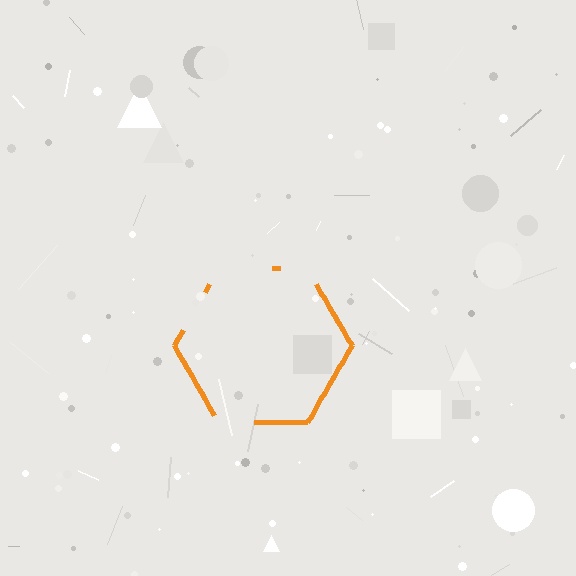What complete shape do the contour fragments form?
The contour fragments form a hexagon.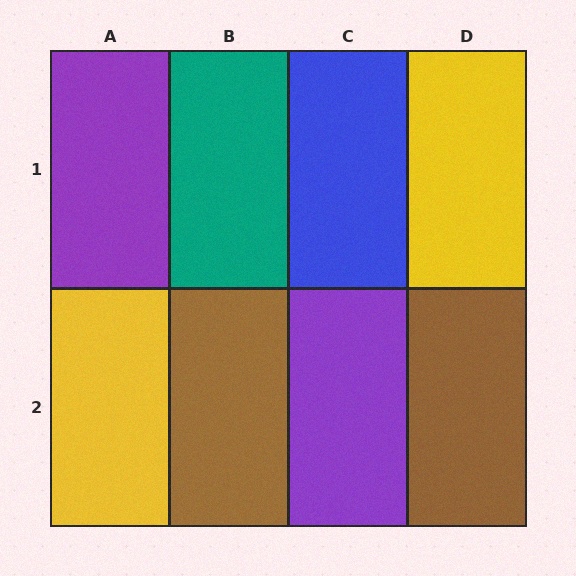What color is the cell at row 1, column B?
Teal.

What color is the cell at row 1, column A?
Purple.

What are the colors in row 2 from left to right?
Yellow, brown, purple, brown.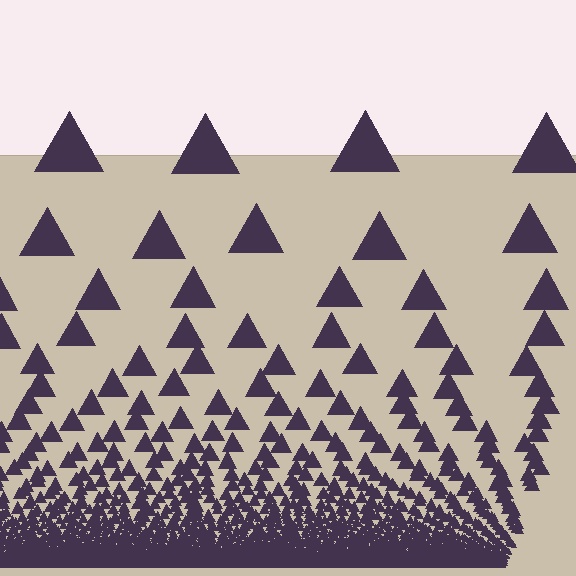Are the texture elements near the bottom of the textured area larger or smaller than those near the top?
Smaller. The gradient is inverted — elements near the bottom are smaller and denser.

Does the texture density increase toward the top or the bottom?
Density increases toward the bottom.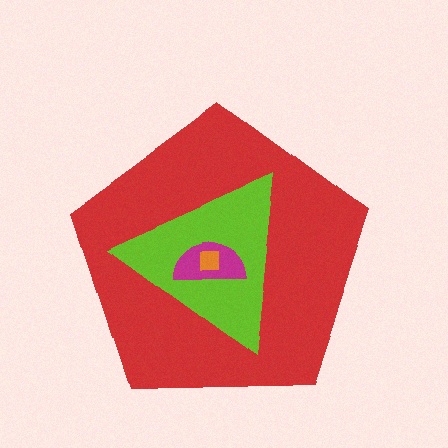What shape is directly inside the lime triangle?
The magenta semicircle.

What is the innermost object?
The orange square.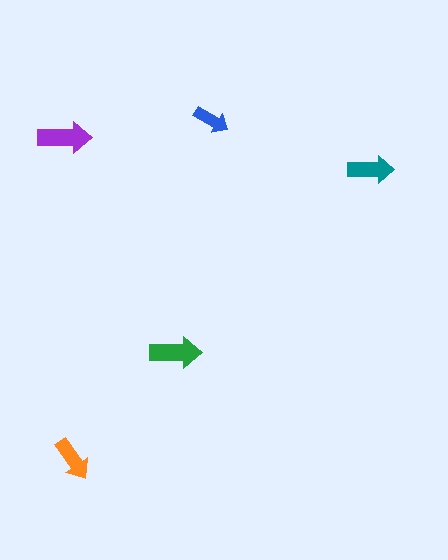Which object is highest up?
The blue arrow is topmost.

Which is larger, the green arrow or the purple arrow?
The purple one.